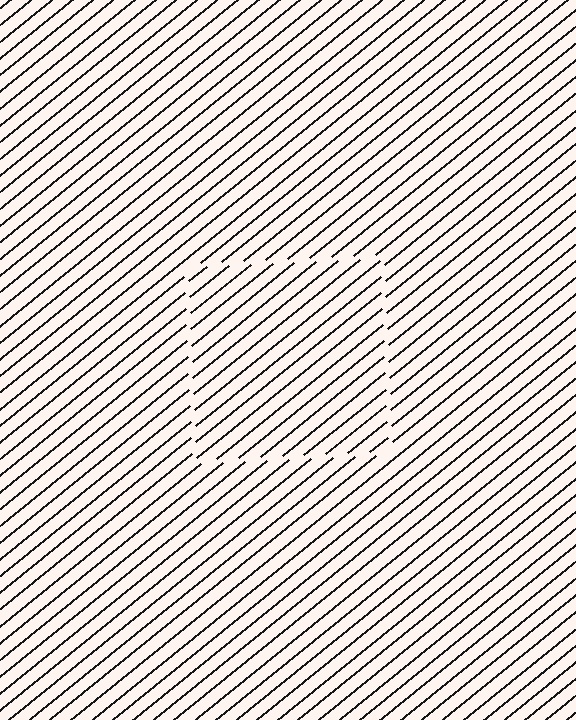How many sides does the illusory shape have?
4 sides — the line-ends trace a square.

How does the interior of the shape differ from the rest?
The interior of the shape contains the same grating, shifted by half a period — the contour is defined by the phase discontinuity where line-ends from the inner and outer gratings abut.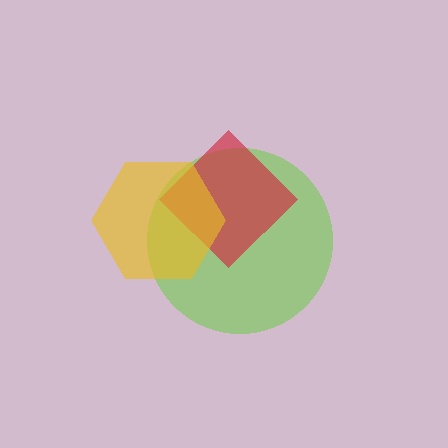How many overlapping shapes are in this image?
There are 3 overlapping shapes in the image.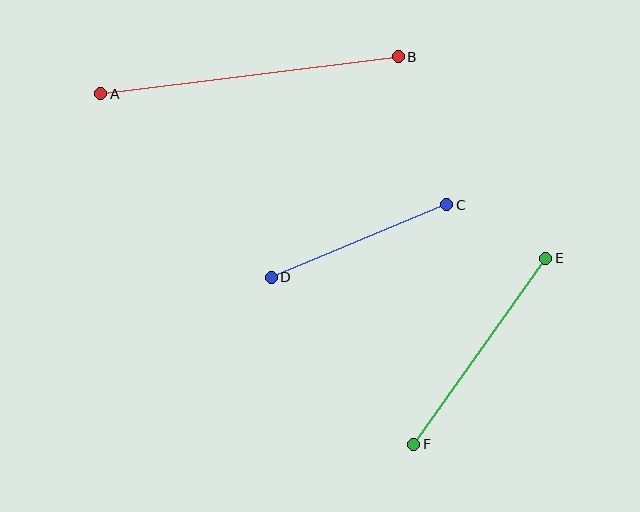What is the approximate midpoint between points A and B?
The midpoint is at approximately (249, 75) pixels.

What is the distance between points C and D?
The distance is approximately 190 pixels.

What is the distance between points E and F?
The distance is approximately 228 pixels.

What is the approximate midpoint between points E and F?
The midpoint is at approximately (480, 351) pixels.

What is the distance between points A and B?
The distance is approximately 300 pixels.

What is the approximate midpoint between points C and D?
The midpoint is at approximately (359, 241) pixels.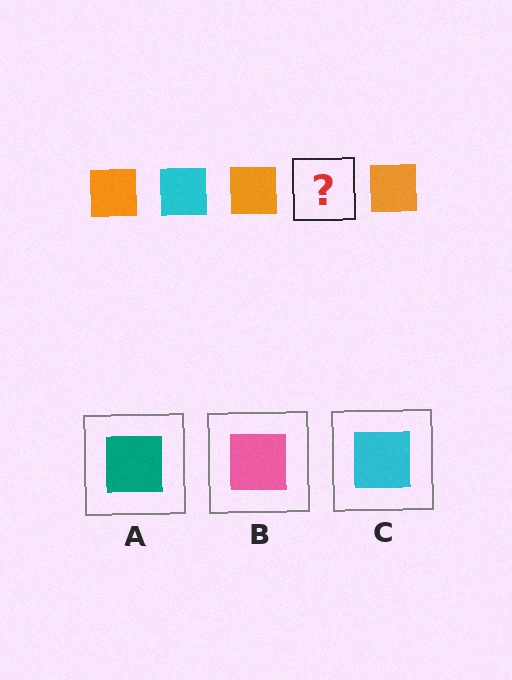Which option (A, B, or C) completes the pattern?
C.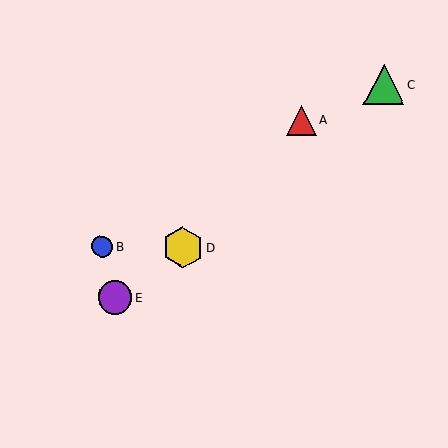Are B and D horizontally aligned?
Yes, both are at y≈247.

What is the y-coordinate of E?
Object E is at y≈297.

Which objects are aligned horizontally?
Objects B, D are aligned horizontally.